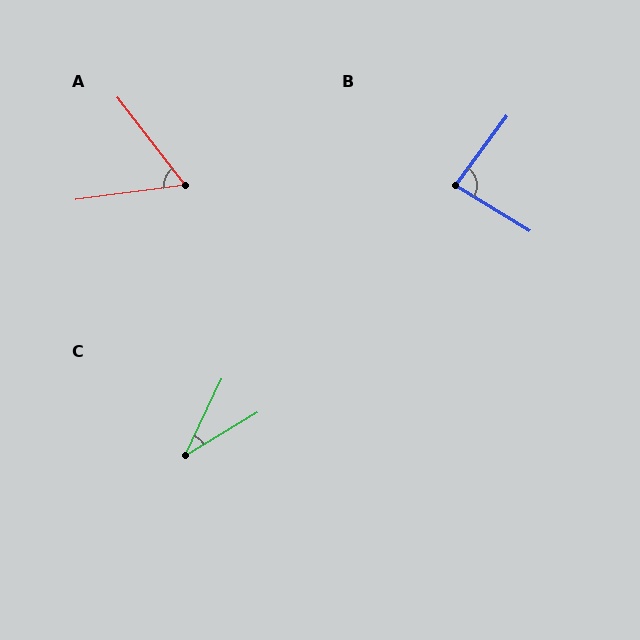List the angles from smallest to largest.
C (34°), A (60°), B (85°).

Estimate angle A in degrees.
Approximately 60 degrees.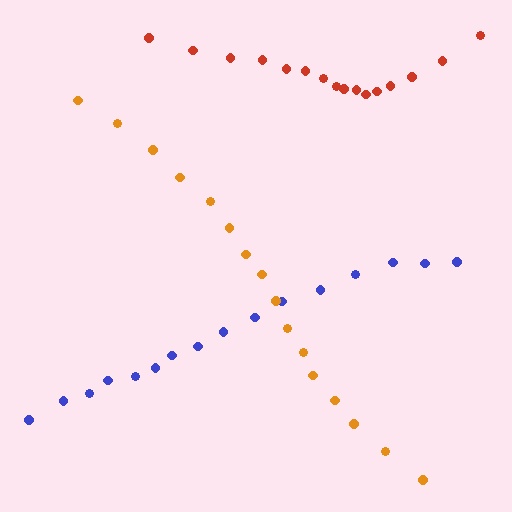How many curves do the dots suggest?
There are 3 distinct paths.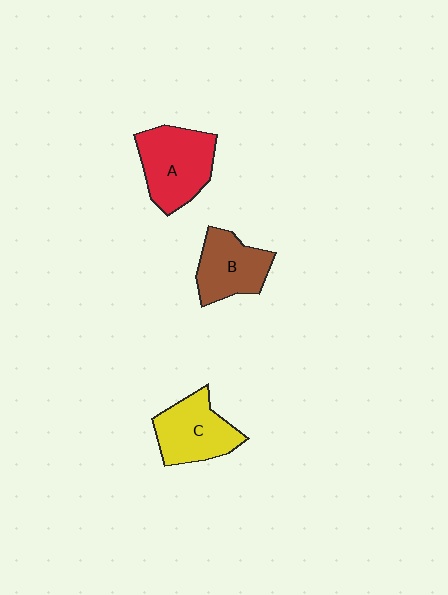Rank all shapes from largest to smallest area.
From largest to smallest: A (red), C (yellow), B (brown).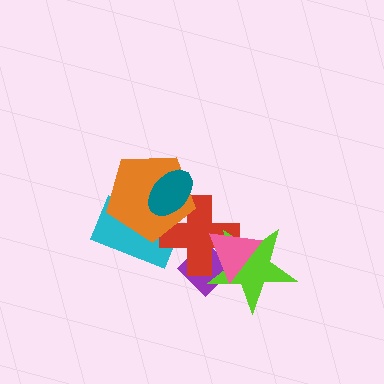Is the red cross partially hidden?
Yes, it is partially covered by another shape.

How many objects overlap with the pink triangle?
3 objects overlap with the pink triangle.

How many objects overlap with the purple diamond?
3 objects overlap with the purple diamond.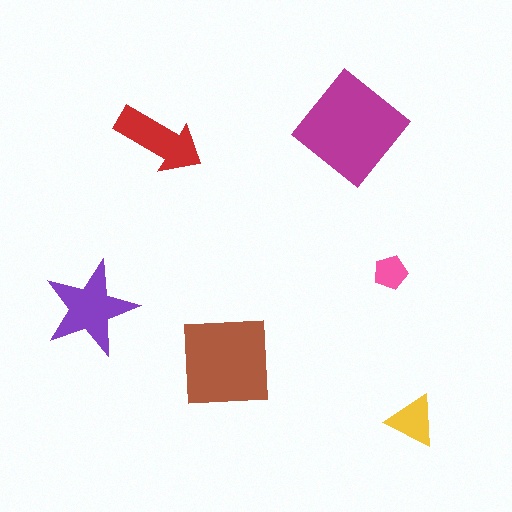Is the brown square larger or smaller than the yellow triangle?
Larger.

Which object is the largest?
The magenta diamond.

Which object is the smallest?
The pink pentagon.